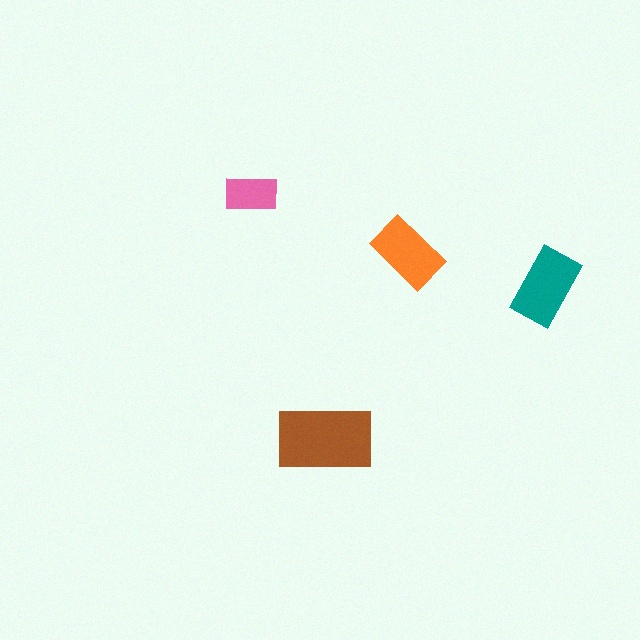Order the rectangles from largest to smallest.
the brown one, the teal one, the orange one, the pink one.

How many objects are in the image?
There are 4 objects in the image.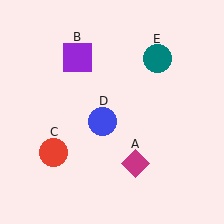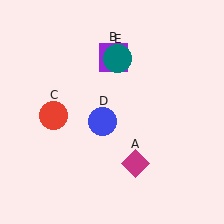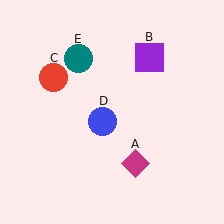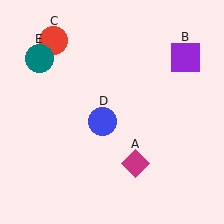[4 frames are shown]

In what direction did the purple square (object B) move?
The purple square (object B) moved right.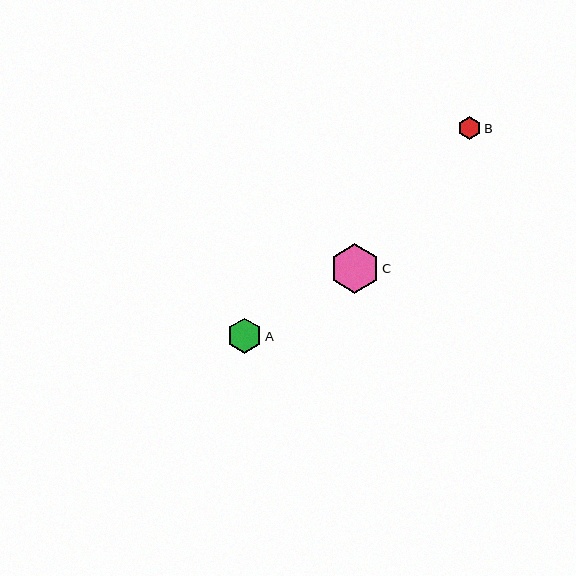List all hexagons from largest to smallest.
From largest to smallest: C, A, B.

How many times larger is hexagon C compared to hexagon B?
Hexagon C is approximately 2.1 times the size of hexagon B.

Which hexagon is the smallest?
Hexagon B is the smallest with a size of approximately 23 pixels.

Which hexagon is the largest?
Hexagon C is the largest with a size of approximately 49 pixels.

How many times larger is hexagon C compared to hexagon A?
Hexagon C is approximately 1.4 times the size of hexagon A.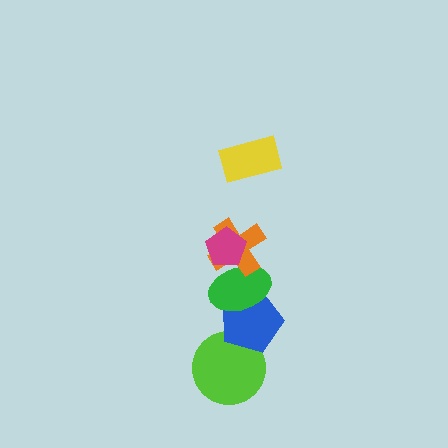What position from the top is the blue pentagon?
The blue pentagon is 5th from the top.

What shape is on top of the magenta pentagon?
The yellow rectangle is on top of the magenta pentagon.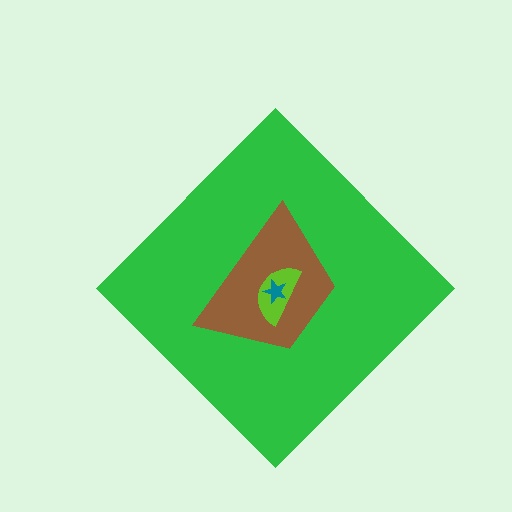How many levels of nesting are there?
4.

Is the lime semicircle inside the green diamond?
Yes.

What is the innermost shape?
The teal star.